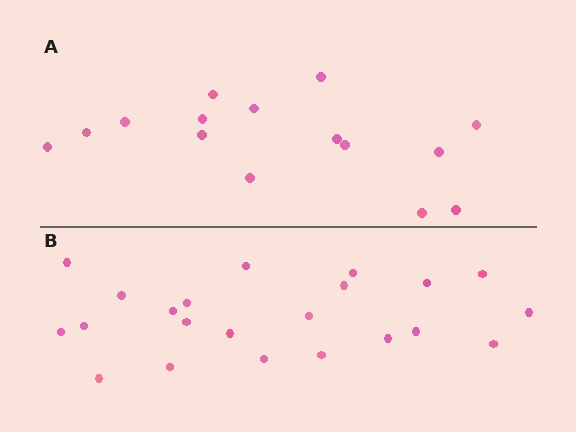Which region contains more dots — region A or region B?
Region B (the bottom region) has more dots.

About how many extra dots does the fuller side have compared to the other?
Region B has roughly 8 or so more dots than region A.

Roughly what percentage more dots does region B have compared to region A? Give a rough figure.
About 45% more.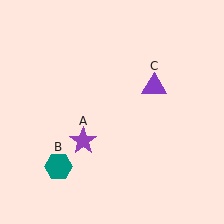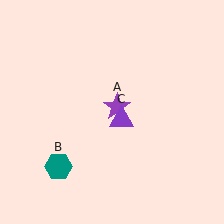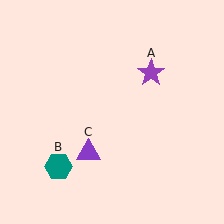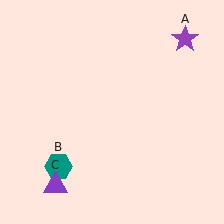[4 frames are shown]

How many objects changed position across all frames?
2 objects changed position: purple star (object A), purple triangle (object C).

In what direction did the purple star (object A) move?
The purple star (object A) moved up and to the right.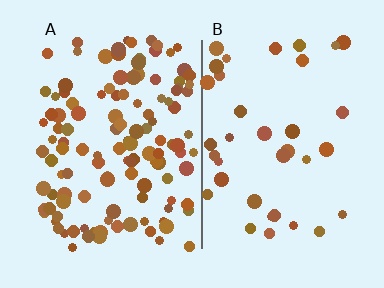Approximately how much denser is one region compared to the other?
Approximately 3.3× — region A over region B.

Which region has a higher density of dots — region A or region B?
A (the left).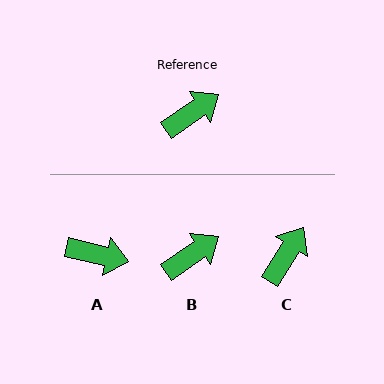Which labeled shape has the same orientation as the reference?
B.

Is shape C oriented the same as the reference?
No, it is off by about 24 degrees.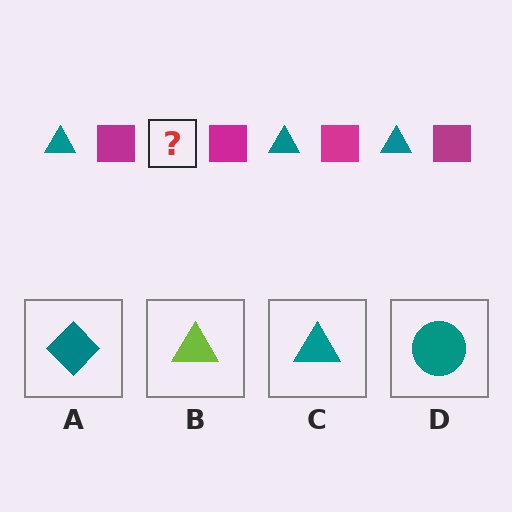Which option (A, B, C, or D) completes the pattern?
C.